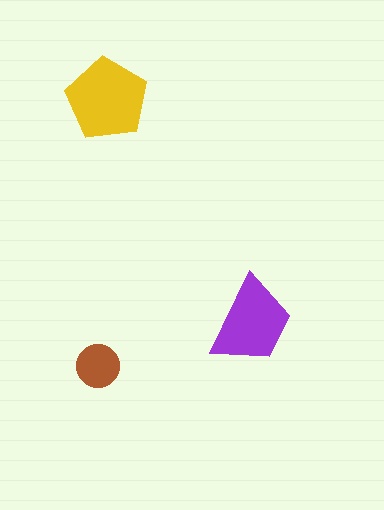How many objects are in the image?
There are 3 objects in the image.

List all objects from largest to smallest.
The yellow pentagon, the purple trapezoid, the brown circle.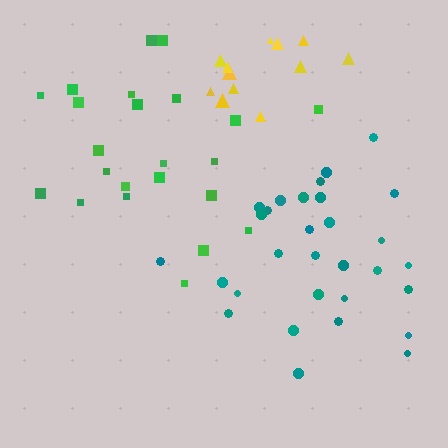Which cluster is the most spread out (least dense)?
Green.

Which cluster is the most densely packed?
Yellow.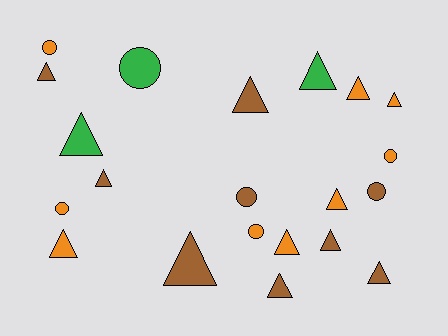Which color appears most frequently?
Orange, with 9 objects.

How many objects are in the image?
There are 21 objects.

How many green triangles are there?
There are 2 green triangles.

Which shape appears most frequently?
Triangle, with 14 objects.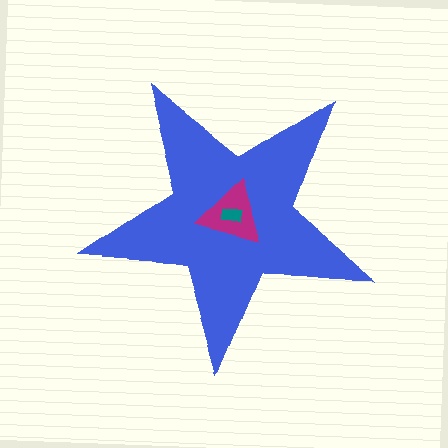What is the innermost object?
The teal rectangle.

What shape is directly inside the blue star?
The magenta triangle.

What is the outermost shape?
The blue star.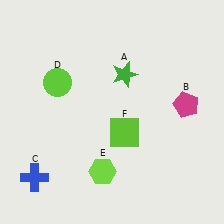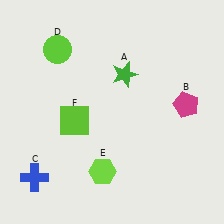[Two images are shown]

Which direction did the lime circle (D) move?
The lime circle (D) moved up.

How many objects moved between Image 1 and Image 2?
2 objects moved between the two images.